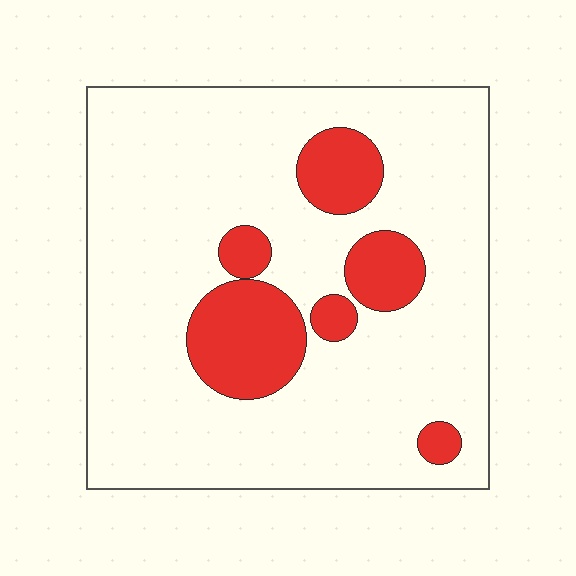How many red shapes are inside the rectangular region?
6.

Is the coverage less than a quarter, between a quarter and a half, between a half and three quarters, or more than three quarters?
Less than a quarter.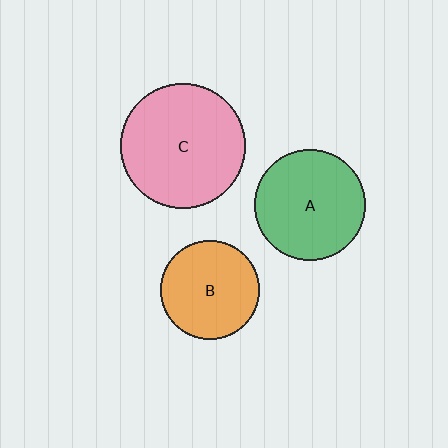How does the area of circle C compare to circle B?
Approximately 1.6 times.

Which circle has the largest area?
Circle C (pink).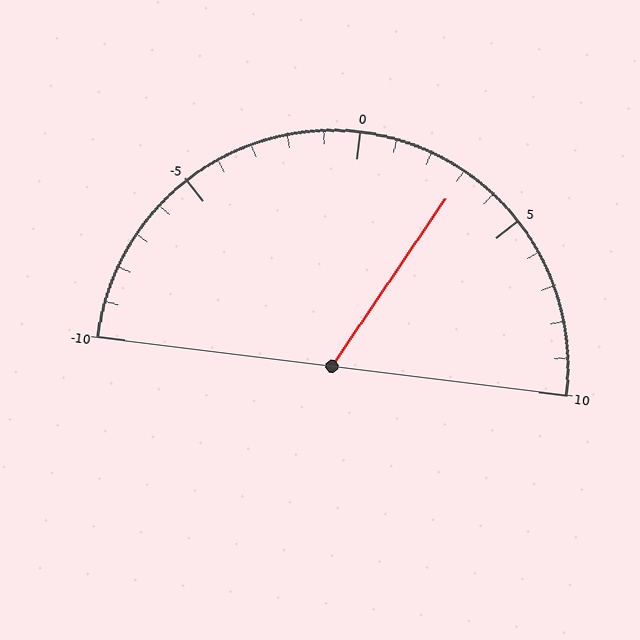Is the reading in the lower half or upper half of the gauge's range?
The reading is in the upper half of the range (-10 to 10).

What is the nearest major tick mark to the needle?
The nearest major tick mark is 5.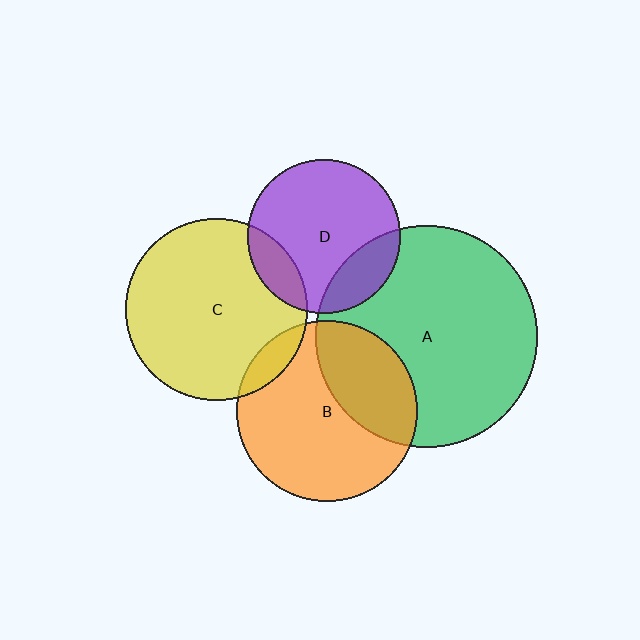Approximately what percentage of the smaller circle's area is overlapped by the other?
Approximately 30%.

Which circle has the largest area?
Circle A (green).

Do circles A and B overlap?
Yes.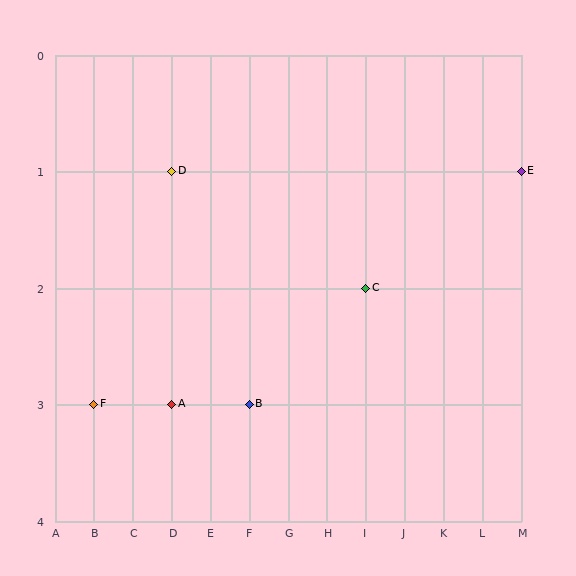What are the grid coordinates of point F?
Point F is at grid coordinates (B, 3).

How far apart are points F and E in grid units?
Points F and E are 11 columns and 2 rows apart (about 11.2 grid units diagonally).